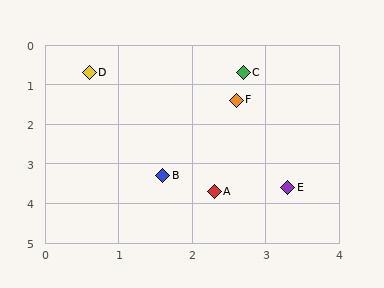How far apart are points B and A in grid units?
Points B and A are about 0.8 grid units apart.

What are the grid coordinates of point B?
Point B is at approximately (1.6, 3.3).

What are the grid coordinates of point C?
Point C is at approximately (2.7, 0.7).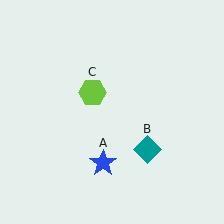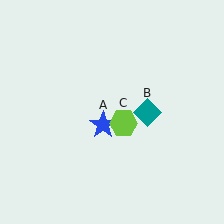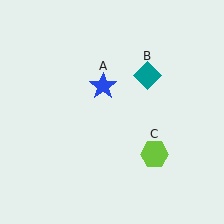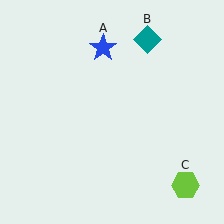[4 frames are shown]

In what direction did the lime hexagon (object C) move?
The lime hexagon (object C) moved down and to the right.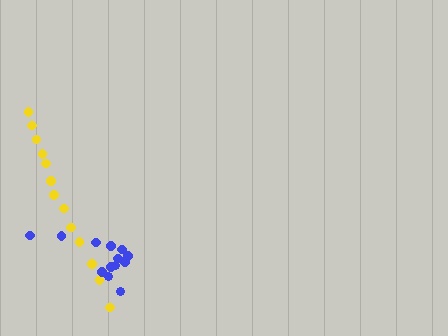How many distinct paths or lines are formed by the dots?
There are 2 distinct paths.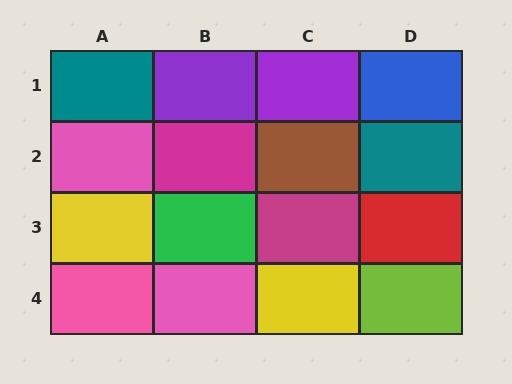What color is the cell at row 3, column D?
Red.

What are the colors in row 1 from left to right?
Teal, purple, purple, blue.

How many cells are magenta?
2 cells are magenta.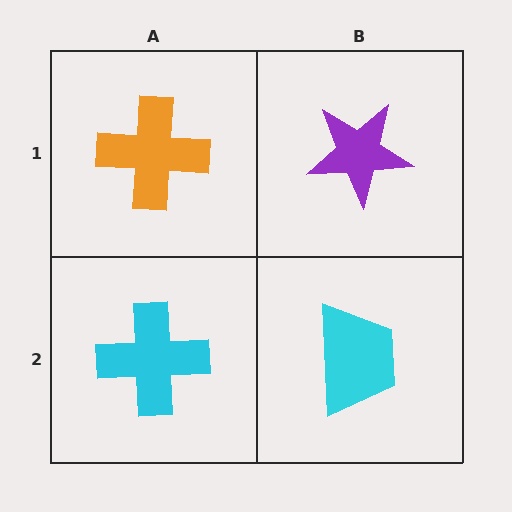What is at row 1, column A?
An orange cross.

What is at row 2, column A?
A cyan cross.